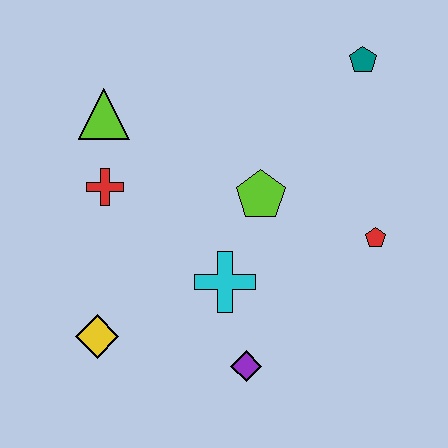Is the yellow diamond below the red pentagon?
Yes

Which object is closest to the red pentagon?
The lime pentagon is closest to the red pentagon.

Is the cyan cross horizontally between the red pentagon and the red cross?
Yes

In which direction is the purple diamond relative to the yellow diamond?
The purple diamond is to the right of the yellow diamond.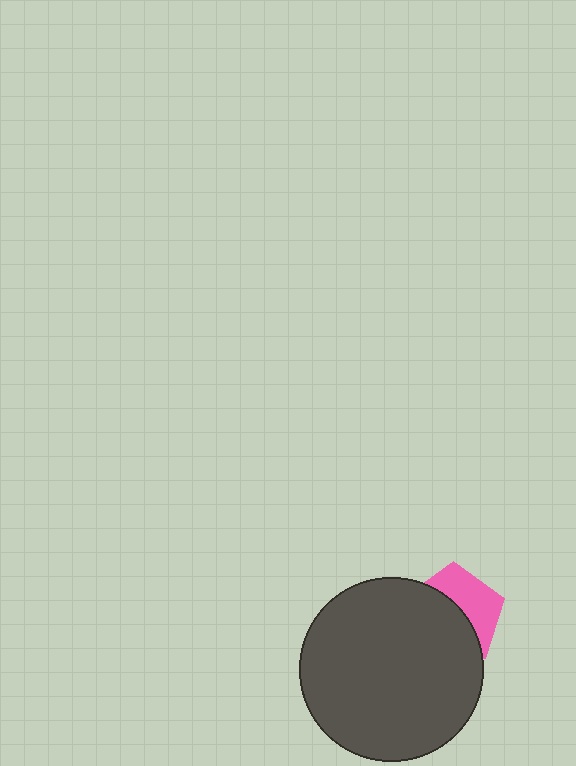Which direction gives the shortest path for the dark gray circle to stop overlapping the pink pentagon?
Moving toward the lower-left gives the shortest separation.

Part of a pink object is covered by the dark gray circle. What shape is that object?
It is a pentagon.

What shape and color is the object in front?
The object in front is a dark gray circle.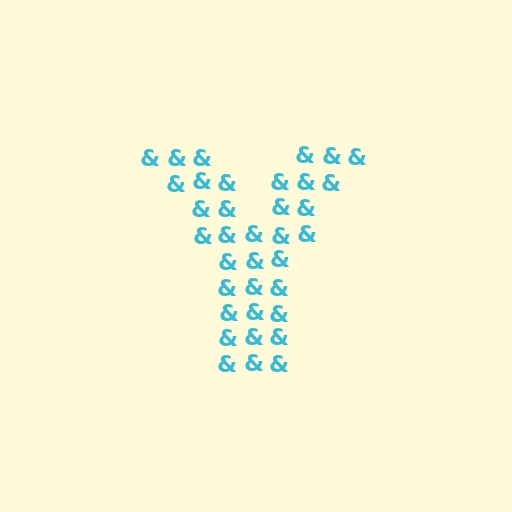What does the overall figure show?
The overall figure shows the letter Y.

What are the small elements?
The small elements are ampersands.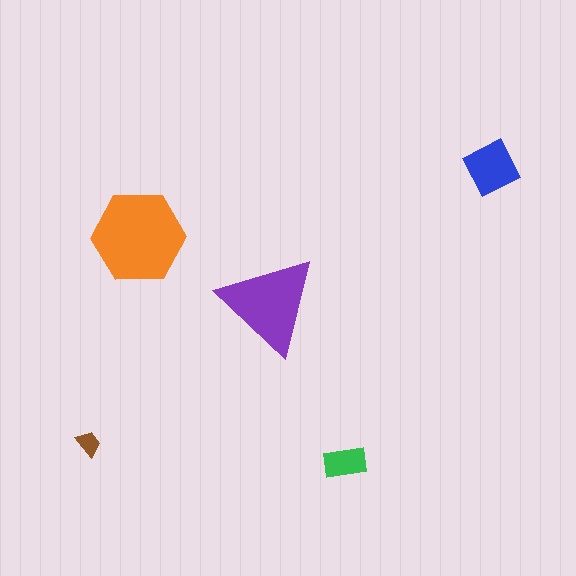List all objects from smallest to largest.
The brown trapezoid, the green rectangle, the blue square, the purple triangle, the orange hexagon.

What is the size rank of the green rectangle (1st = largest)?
4th.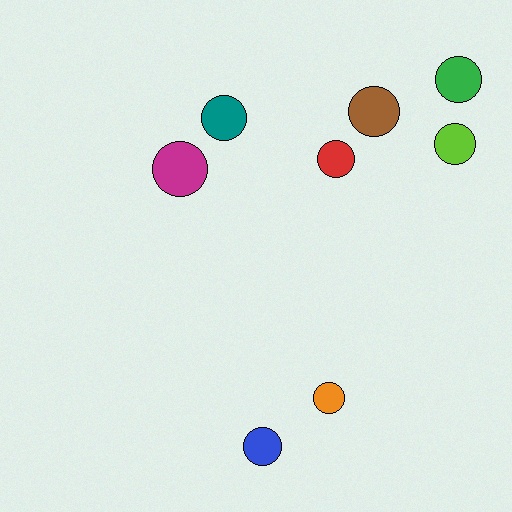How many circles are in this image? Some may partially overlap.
There are 8 circles.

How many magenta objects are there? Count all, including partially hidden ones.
There is 1 magenta object.